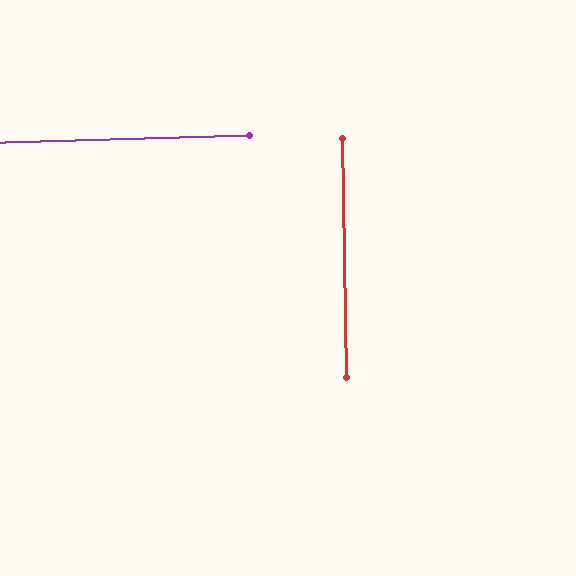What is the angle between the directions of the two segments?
Approximately 89 degrees.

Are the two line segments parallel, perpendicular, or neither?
Perpendicular — they meet at approximately 89°.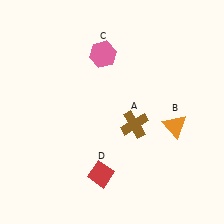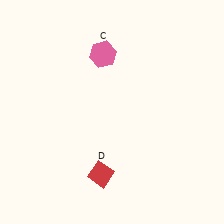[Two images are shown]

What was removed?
The orange triangle (B), the brown cross (A) were removed in Image 2.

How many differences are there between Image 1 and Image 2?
There are 2 differences between the two images.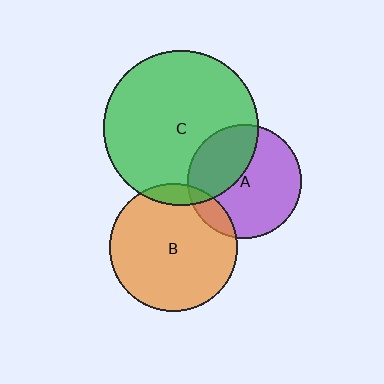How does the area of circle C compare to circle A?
Approximately 1.9 times.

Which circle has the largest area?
Circle C (green).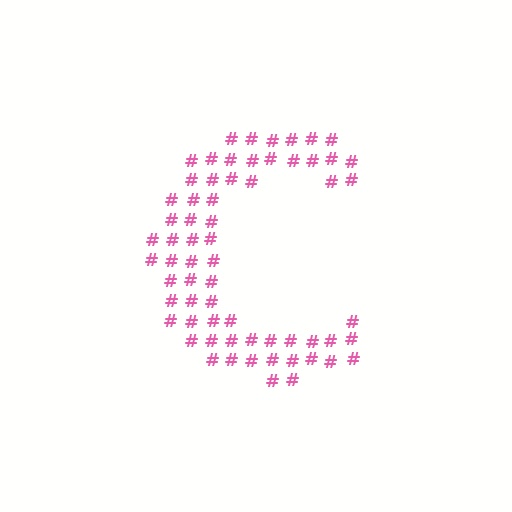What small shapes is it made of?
It is made of small hash symbols.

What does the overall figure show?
The overall figure shows the letter C.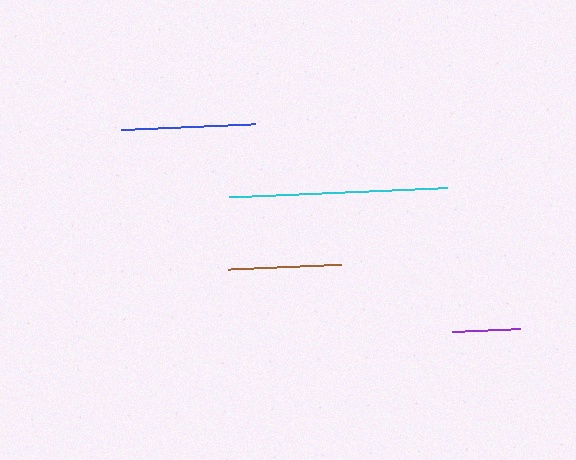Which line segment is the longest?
The cyan line is the longest at approximately 219 pixels.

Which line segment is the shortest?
The purple line is the shortest at approximately 68 pixels.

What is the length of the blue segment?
The blue segment is approximately 136 pixels long.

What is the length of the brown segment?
The brown segment is approximately 113 pixels long.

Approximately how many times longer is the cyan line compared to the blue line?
The cyan line is approximately 1.6 times the length of the blue line.